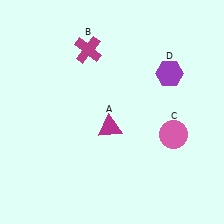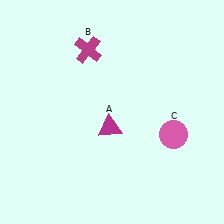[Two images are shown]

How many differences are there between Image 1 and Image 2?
There is 1 difference between the two images.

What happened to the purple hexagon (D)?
The purple hexagon (D) was removed in Image 2. It was in the top-right area of Image 1.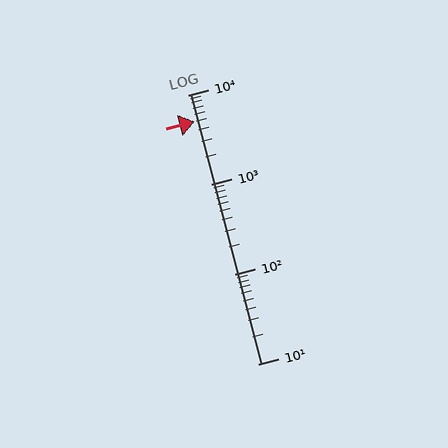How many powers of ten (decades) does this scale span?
The scale spans 3 decades, from 10 to 10000.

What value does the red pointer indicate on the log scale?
The pointer indicates approximately 5000.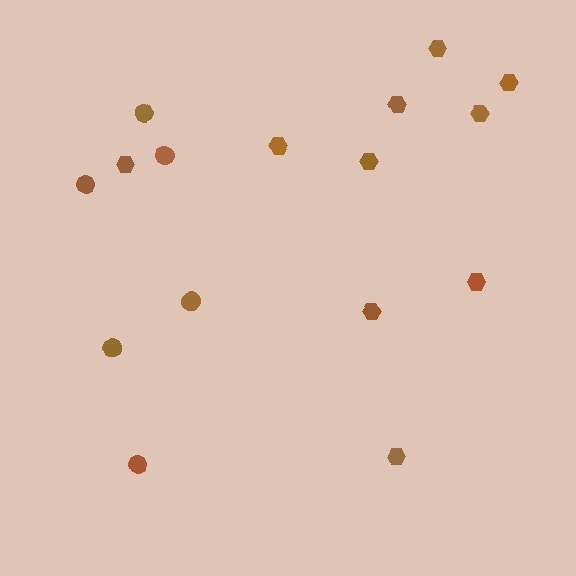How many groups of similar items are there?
There are 2 groups: one group of circles (6) and one group of hexagons (10).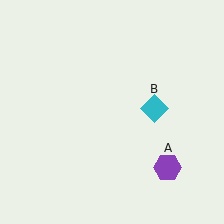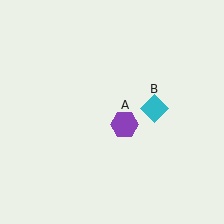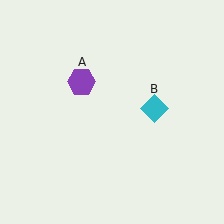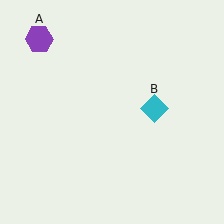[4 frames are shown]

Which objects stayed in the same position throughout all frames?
Cyan diamond (object B) remained stationary.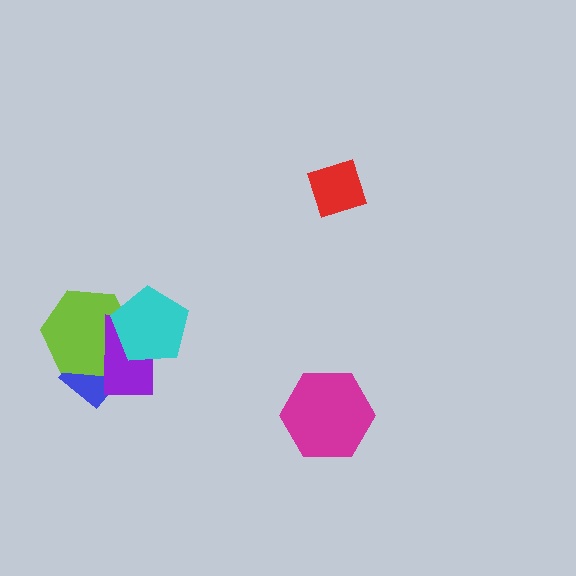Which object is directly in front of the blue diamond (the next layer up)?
The lime hexagon is directly in front of the blue diamond.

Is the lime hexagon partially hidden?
Yes, it is partially covered by another shape.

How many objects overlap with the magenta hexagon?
0 objects overlap with the magenta hexagon.